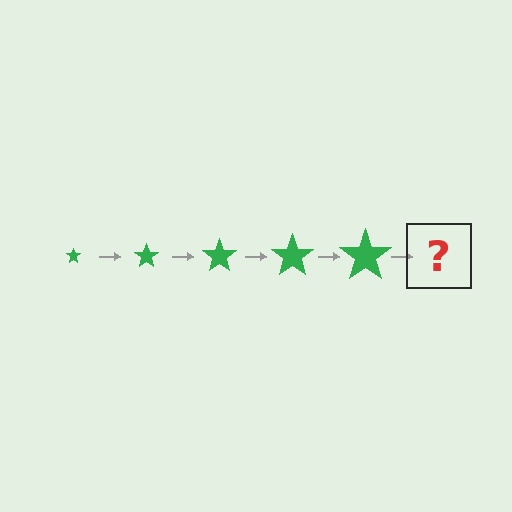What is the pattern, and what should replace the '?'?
The pattern is that the star gets progressively larger each step. The '?' should be a green star, larger than the previous one.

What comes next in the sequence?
The next element should be a green star, larger than the previous one.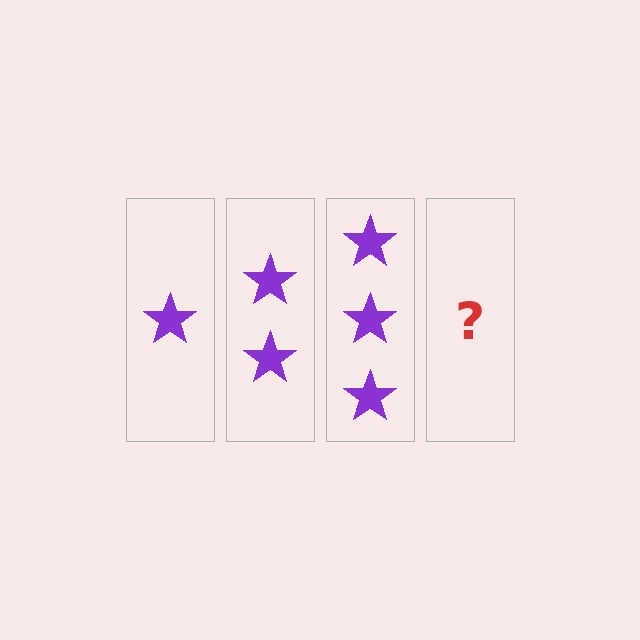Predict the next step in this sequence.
The next step is 4 stars.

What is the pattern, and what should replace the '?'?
The pattern is that each step adds one more star. The '?' should be 4 stars.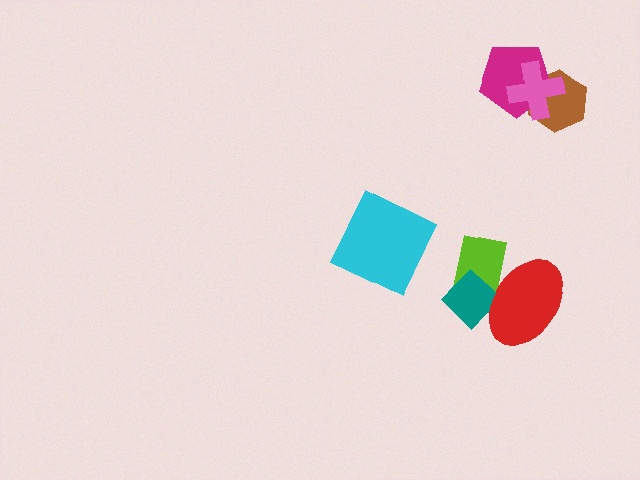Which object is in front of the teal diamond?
The red ellipse is in front of the teal diamond.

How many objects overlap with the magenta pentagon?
2 objects overlap with the magenta pentagon.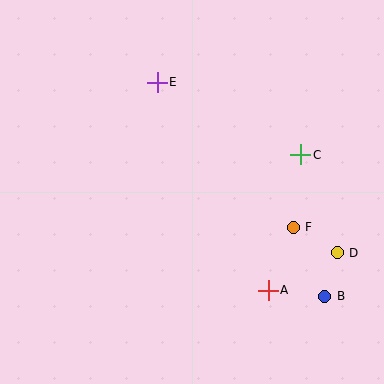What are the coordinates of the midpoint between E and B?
The midpoint between E and B is at (241, 189).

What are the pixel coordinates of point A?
Point A is at (268, 290).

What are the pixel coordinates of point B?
Point B is at (325, 296).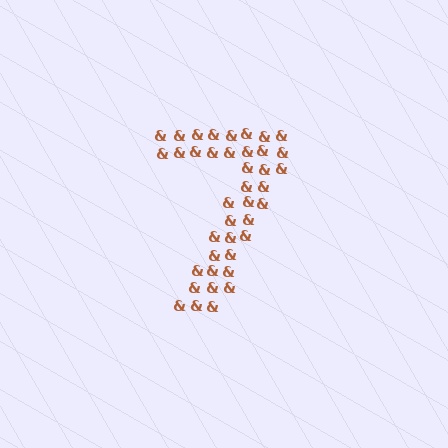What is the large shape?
The large shape is the digit 7.